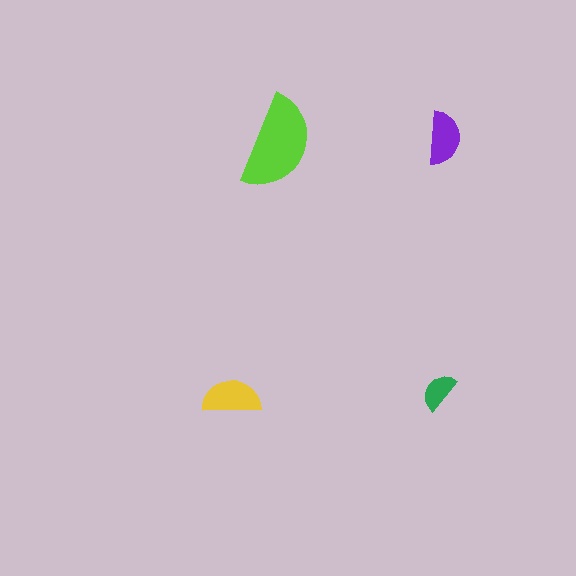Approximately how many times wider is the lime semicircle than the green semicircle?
About 2.5 times wider.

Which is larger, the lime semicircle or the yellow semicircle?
The lime one.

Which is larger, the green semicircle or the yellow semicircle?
The yellow one.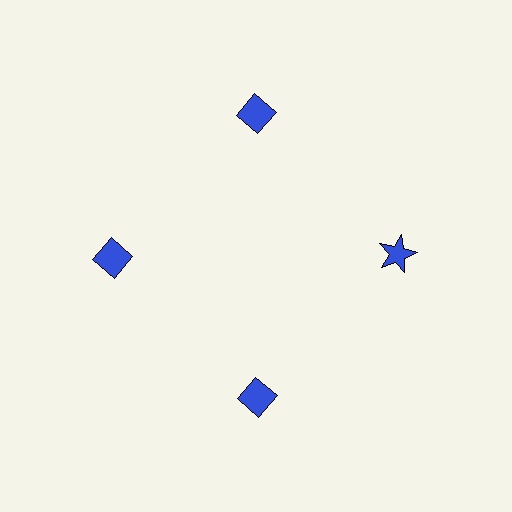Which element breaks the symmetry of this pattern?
The blue star at roughly the 3 o'clock position breaks the symmetry. All other shapes are blue diamonds.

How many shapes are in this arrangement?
There are 4 shapes arranged in a ring pattern.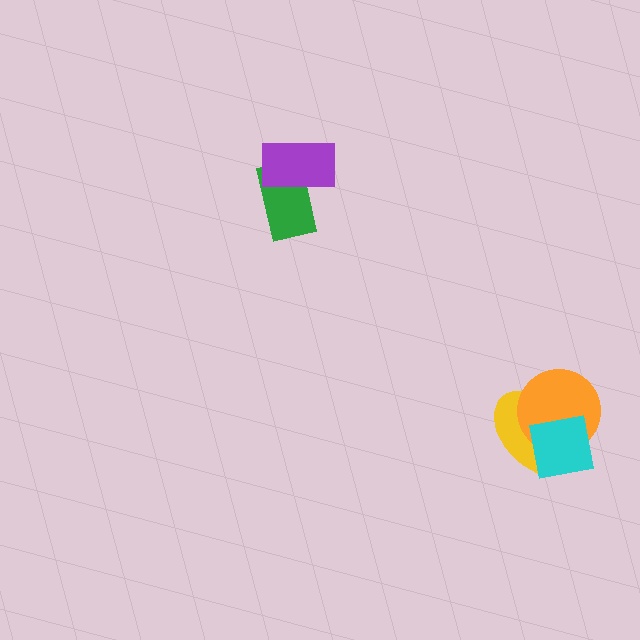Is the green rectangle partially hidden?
Yes, it is partially covered by another shape.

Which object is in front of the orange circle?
The cyan square is in front of the orange circle.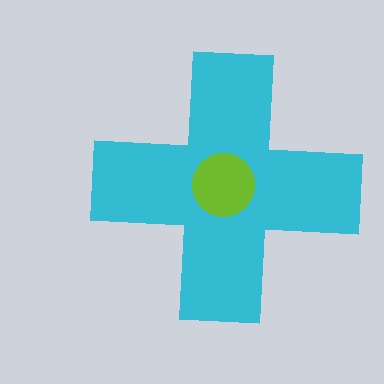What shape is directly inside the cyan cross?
The lime circle.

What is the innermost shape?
The lime circle.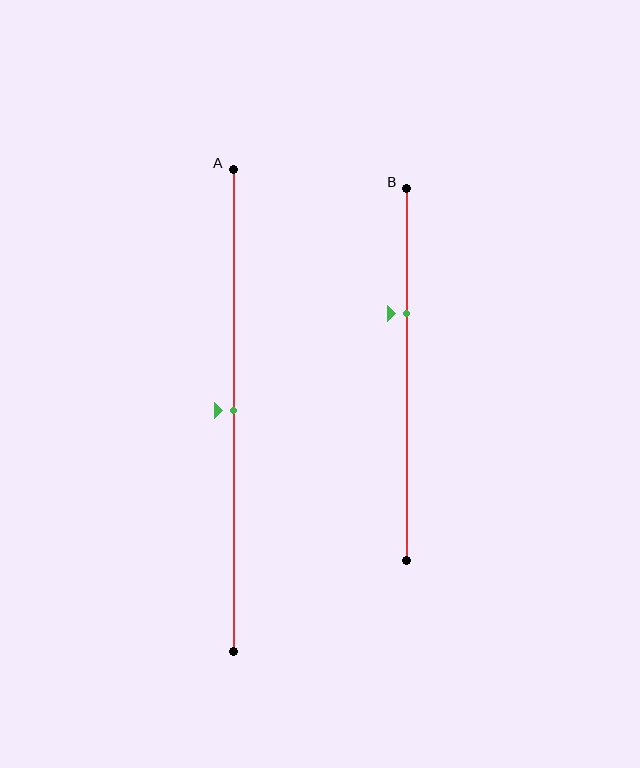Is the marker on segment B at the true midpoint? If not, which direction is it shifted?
No, the marker on segment B is shifted upward by about 16% of the segment length.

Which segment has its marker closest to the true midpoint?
Segment A has its marker closest to the true midpoint.